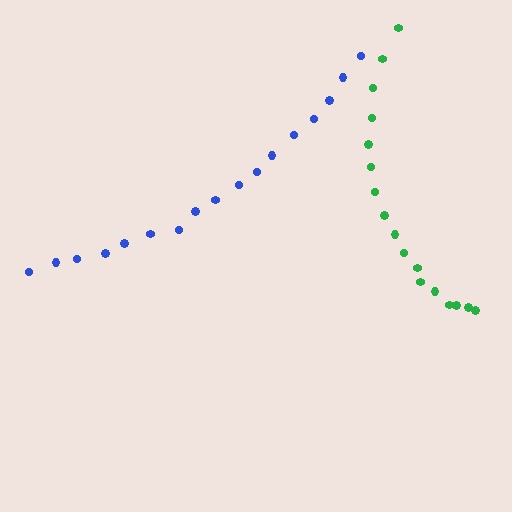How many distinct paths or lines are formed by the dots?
There are 2 distinct paths.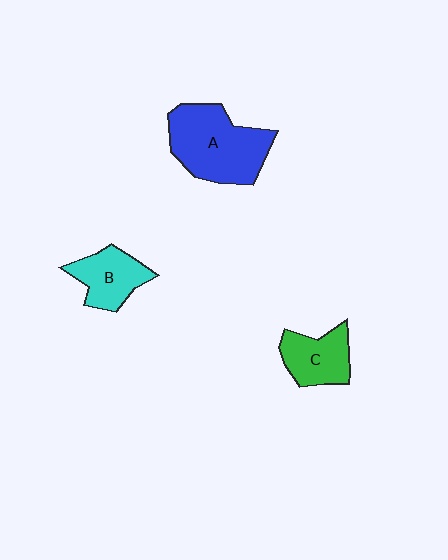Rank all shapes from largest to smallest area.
From largest to smallest: A (blue), C (green), B (cyan).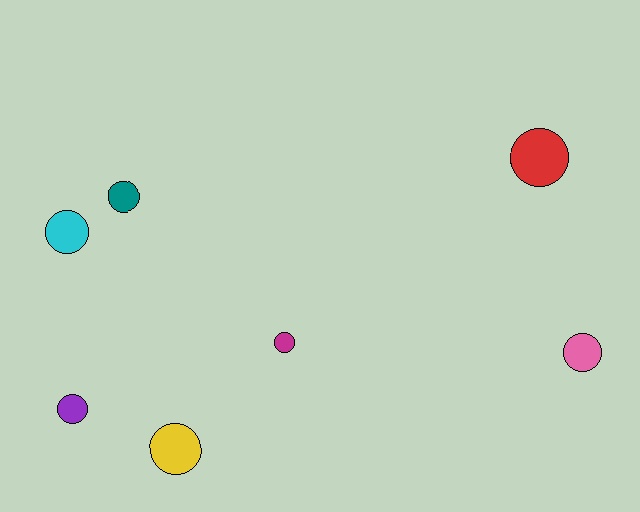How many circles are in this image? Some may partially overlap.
There are 7 circles.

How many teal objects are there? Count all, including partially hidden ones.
There is 1 teal object.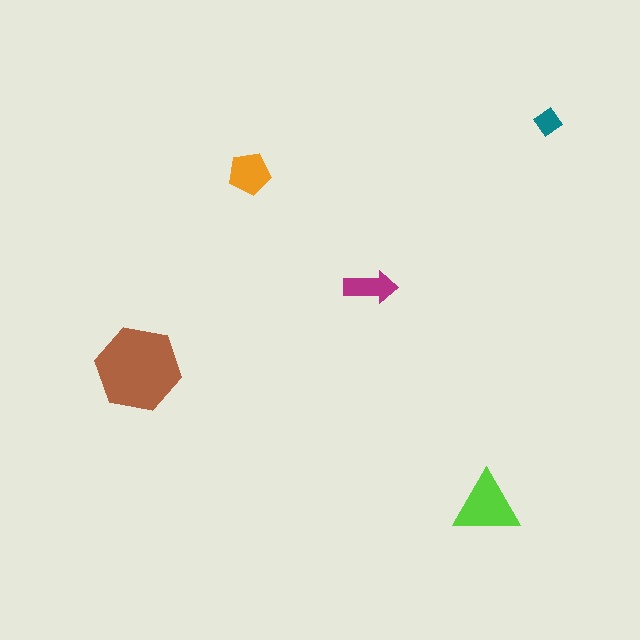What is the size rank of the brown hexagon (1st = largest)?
1st.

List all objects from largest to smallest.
The brown hexagon, the lime triangle, the orange pentagon, the magenta arrow, the teal diamond.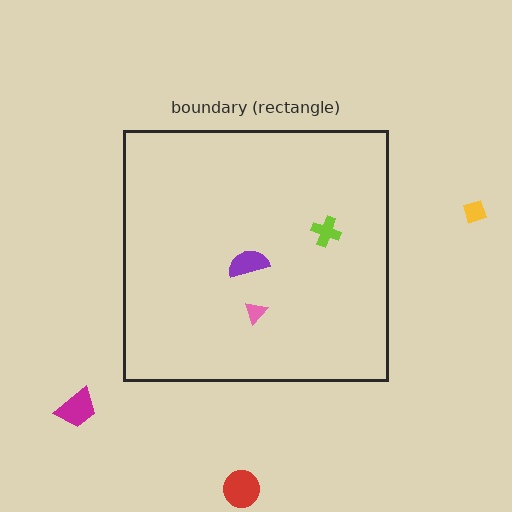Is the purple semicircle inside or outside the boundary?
Inside.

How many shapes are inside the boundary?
3 inside, 3 outside.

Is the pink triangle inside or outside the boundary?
Inside.